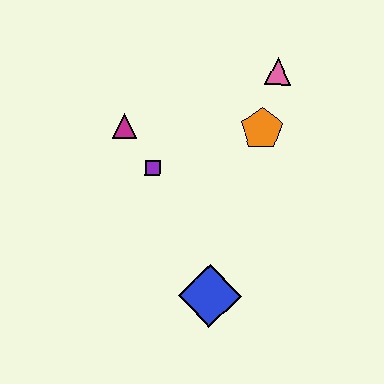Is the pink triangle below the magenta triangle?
No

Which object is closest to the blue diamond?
The purple square is closest to the blue diamond.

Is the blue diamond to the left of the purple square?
No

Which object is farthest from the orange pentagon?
The blue diamond is farthest from the orange pentagon.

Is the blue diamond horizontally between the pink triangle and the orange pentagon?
No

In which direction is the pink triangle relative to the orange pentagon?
The pink triangle is above the orange pentagon.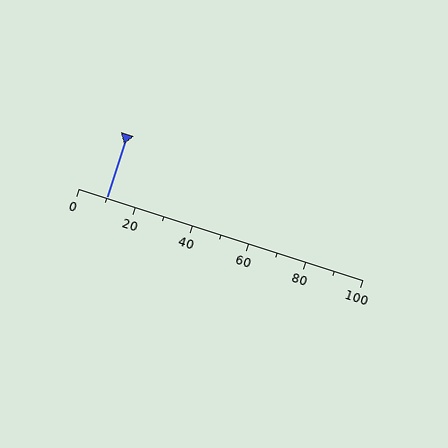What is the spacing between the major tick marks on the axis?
The major ticks are spaced 20 apart.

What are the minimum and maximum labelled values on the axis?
The axis runs from 0 to 100.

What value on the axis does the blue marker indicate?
The marker indicates approximately 10.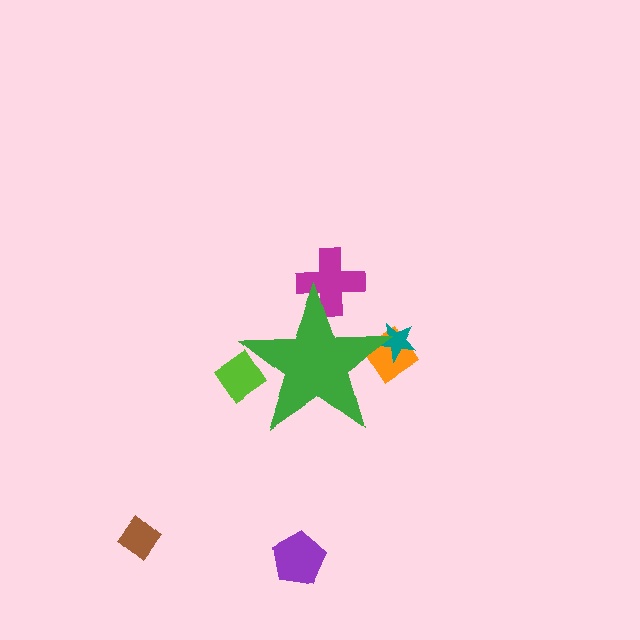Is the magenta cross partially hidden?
Yes, the magenta cross is partially hidden behind the green star.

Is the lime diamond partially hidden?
Yes, the lime diamond is partially hidden behind the green star.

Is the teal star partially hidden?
Yes, the teal star is partially hidden behind the green star.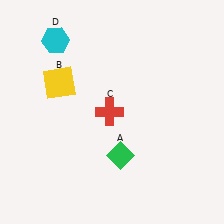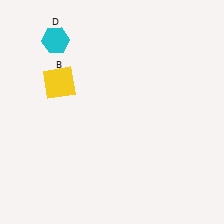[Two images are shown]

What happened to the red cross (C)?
The red cross (C) was removed in Image 2. It was in the top-left area of Image 1.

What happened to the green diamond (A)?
The green diamond (A) was removed in Image 2. It was in the bottom-right area of Image 1.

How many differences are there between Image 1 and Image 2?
There are 2 differences between the two images.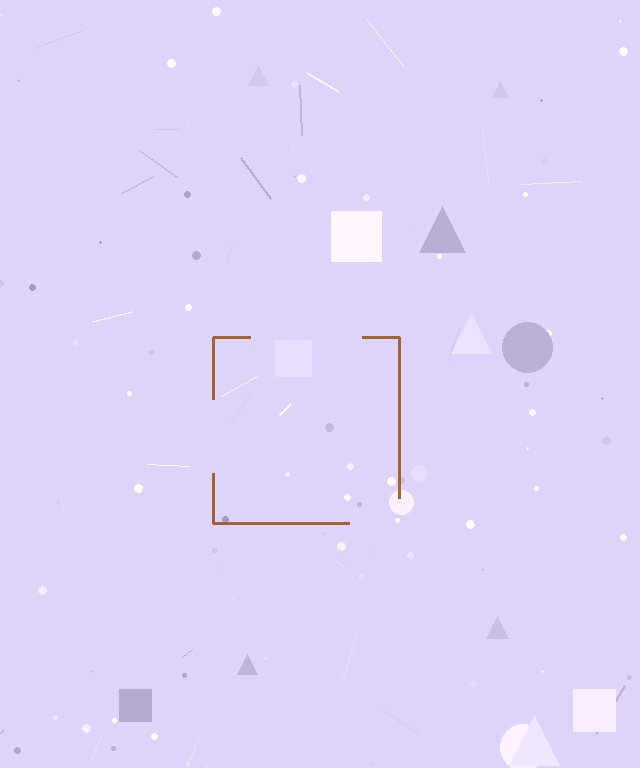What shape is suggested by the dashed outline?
The dashed outline suggests a square.